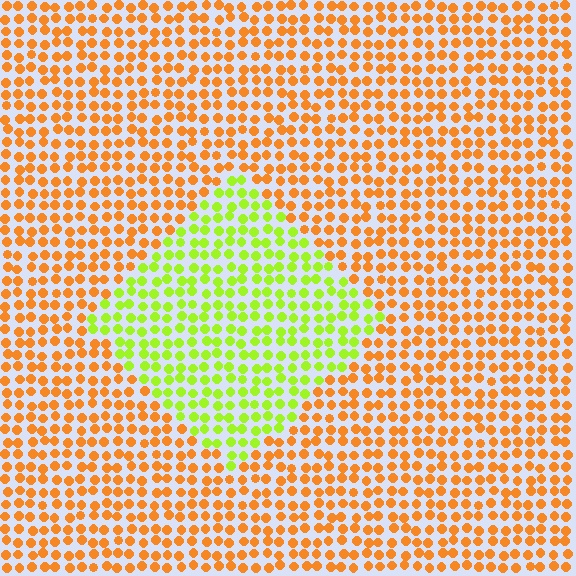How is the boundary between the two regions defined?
The boundary is defined purely by a slight shift in hue (about 57 degrees). Spacing, size, and orientation are identical on both sides.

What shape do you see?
I see a diamond.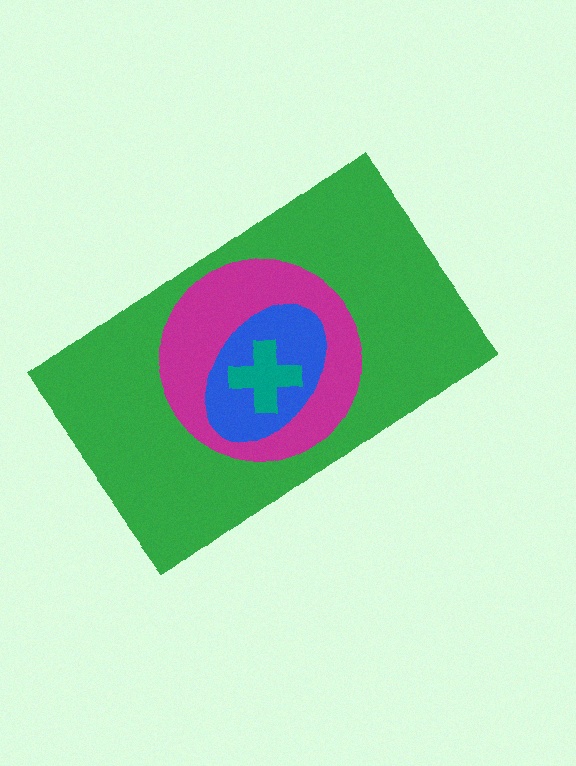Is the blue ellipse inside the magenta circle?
Yes.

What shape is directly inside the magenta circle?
The blue ellipse.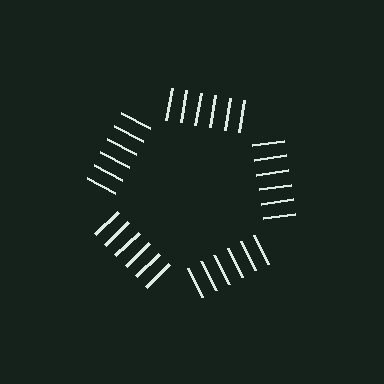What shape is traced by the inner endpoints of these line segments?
An illusory pentagon — the line segments terminate on its edges but no continuous stroke is drawn.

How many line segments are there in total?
30 — 6 along each of the 5 edges.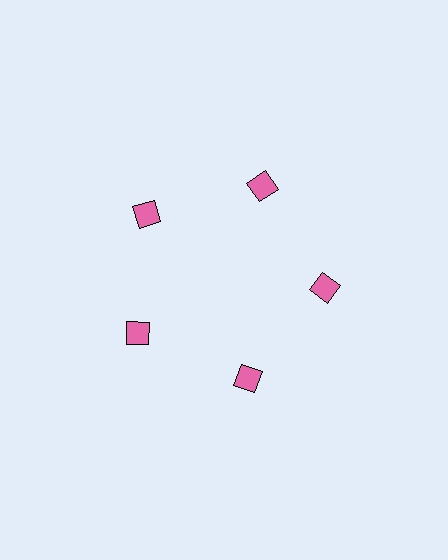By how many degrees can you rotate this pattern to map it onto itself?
The pattern maps onto itself every 72 degrees of rotation.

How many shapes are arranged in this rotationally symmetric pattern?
There are 5 shapes, arranged in 5 groups of 1.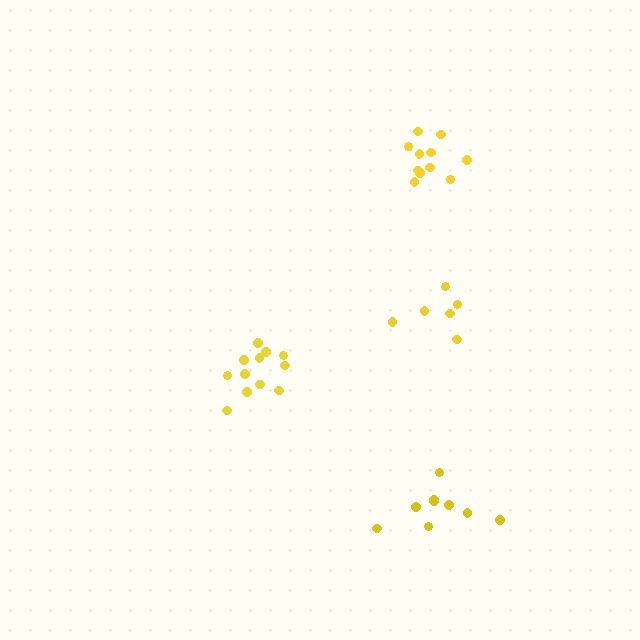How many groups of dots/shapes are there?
There are 4 groups.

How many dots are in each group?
Group 1: 12 dots, Group 2: 6 dots, Group 3: 9 dots, Group 4: 11 dots (38 total).